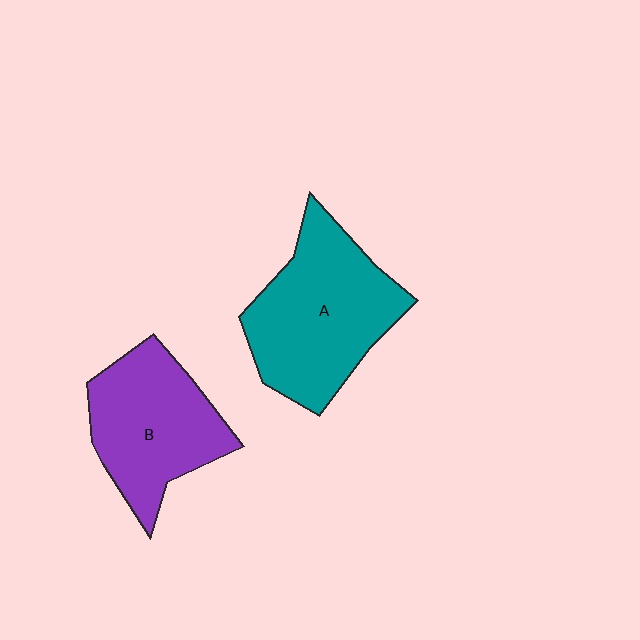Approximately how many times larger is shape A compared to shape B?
Approximately 1.2 times.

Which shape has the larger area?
Shape A (teal).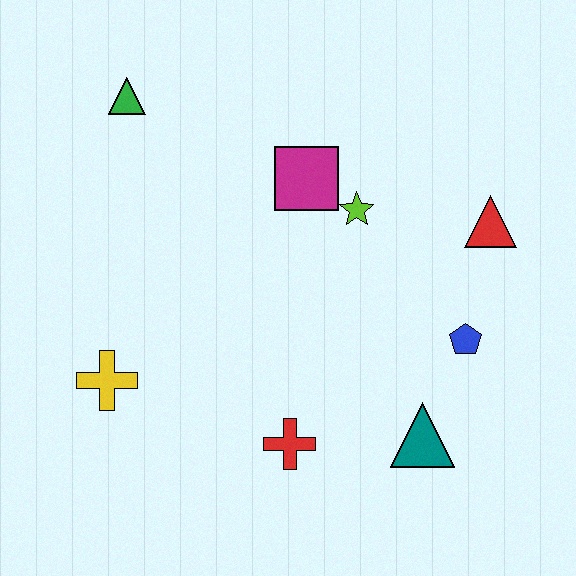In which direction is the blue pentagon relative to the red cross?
The blue pentagon is to the right of the red cross.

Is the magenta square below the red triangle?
No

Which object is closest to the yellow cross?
The red cross is closest to the yellow cross.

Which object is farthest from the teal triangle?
The green triangle is farthest from the teal triangle.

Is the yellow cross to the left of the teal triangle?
Yes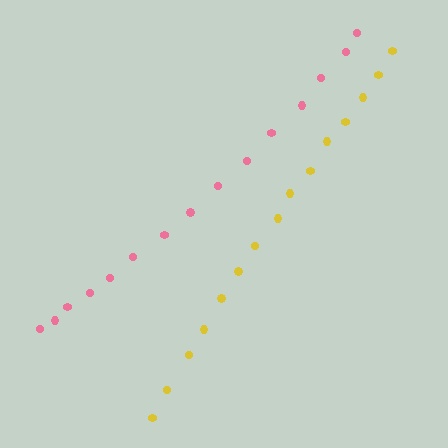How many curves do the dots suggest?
There are 2 distinct paths.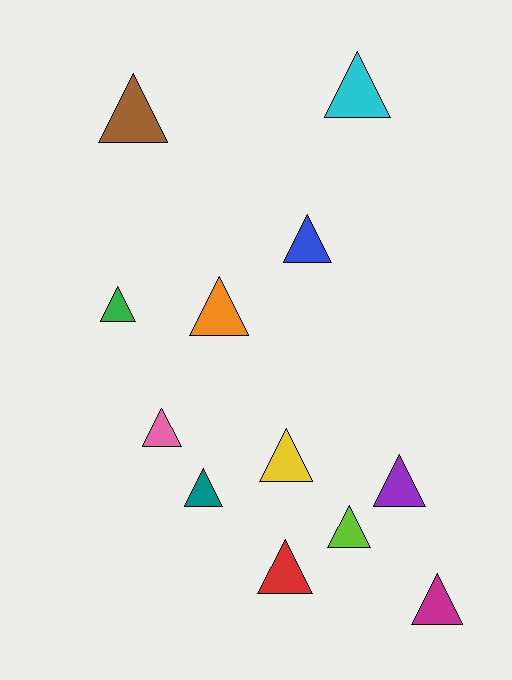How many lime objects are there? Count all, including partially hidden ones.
There is 1 lime object.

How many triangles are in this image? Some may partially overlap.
There are 12 triangles.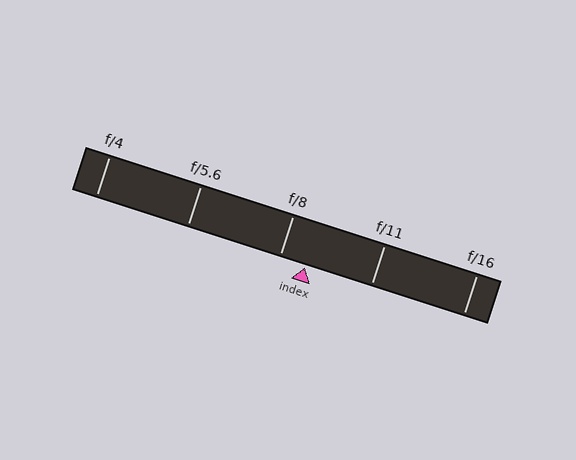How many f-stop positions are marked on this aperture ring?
There are 5 f-stop positions marked.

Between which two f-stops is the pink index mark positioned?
The index mark is between f/8 and f/11.